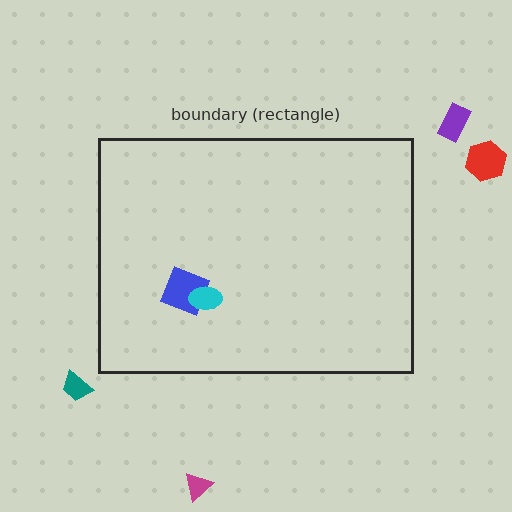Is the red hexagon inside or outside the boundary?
Outside.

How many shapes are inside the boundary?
2 inside, 4 outside.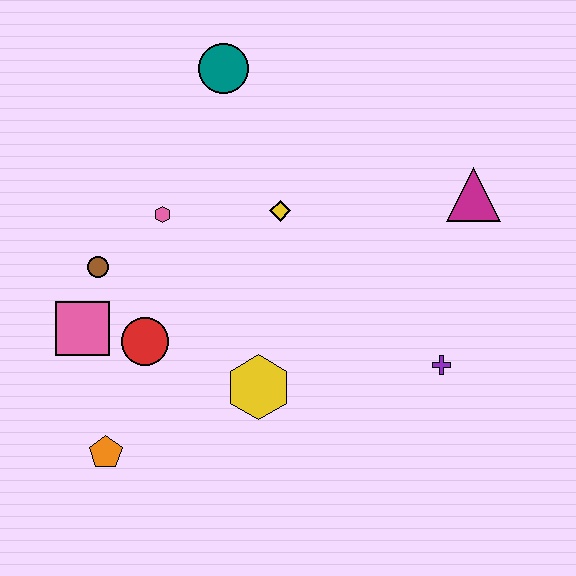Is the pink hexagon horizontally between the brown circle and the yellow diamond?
Yes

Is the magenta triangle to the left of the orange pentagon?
No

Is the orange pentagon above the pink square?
No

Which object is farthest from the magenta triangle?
The orange pentagon is farthest from the magenta triangle.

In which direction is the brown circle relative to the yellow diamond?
The brown circle is to the left of the yellow diamond.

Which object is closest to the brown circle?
The pink square is closest to the brown circle.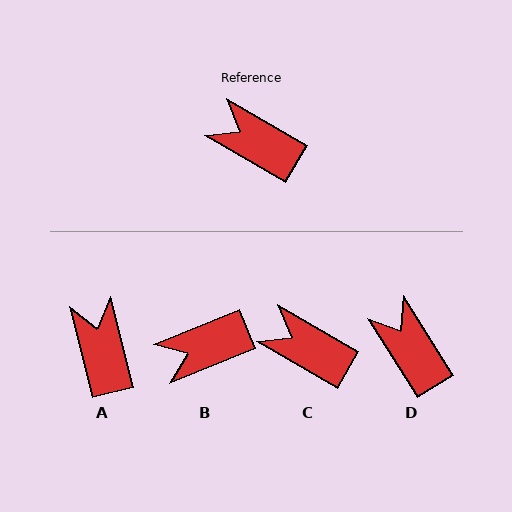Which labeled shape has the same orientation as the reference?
C.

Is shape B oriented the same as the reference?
No, it is off by about 52 degrees.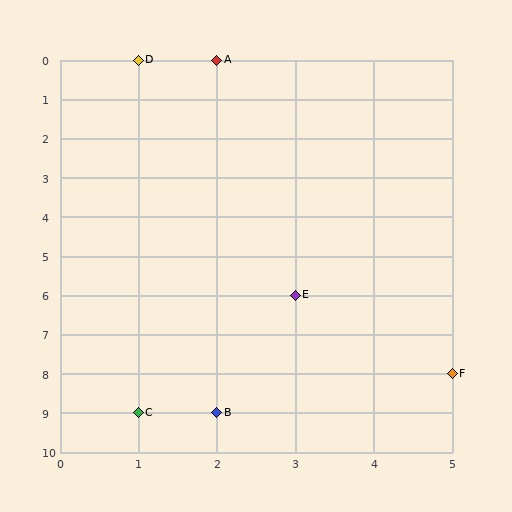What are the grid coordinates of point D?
Point D is at grid coordinates (1, 0).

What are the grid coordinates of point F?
Point F is at grid coordinates (5, 8).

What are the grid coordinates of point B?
Point B is at grid coordinates (2, 9).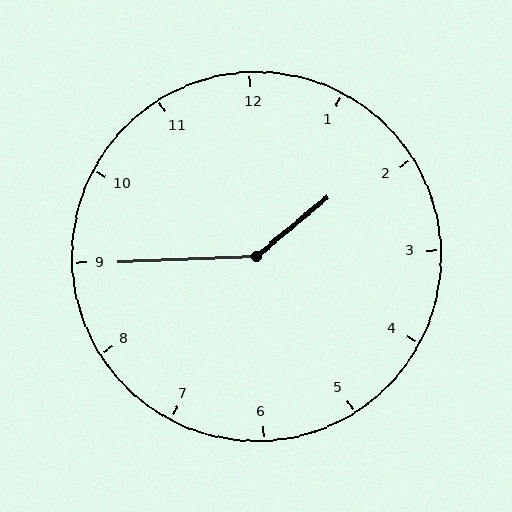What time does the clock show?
1:45.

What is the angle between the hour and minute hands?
Approximately 142 degrees.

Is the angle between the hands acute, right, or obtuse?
It is obtuse.